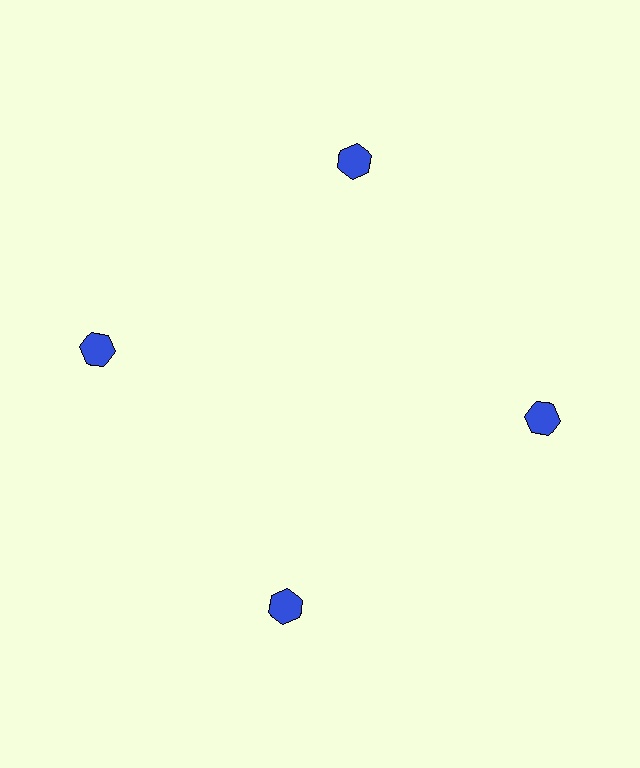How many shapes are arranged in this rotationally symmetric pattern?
There are 4 shapes, arranged in 4 groups of 1.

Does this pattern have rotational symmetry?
Yes, this pattern has 4-fold rotational symmetry. It looks the same after rotating 90 degrees around the center.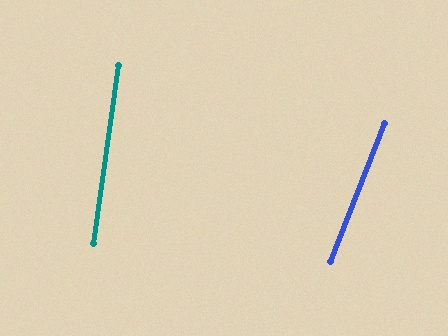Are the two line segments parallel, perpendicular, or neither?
Neither parallel nor perpendicular — they differ by about 13°.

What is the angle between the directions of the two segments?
Approximately 13 degrees.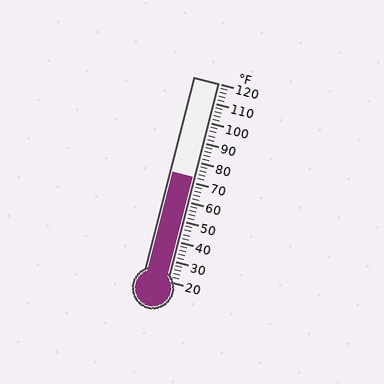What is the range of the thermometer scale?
The thermometer scale ranges from 20°F to 120°F.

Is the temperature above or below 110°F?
The temperature is below 110°F.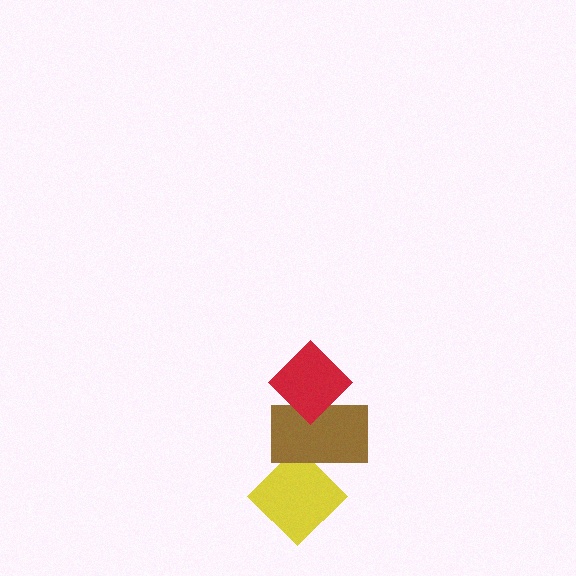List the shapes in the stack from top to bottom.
From top to bottom: the red diamond, the brown rectangle, the yellow diamond.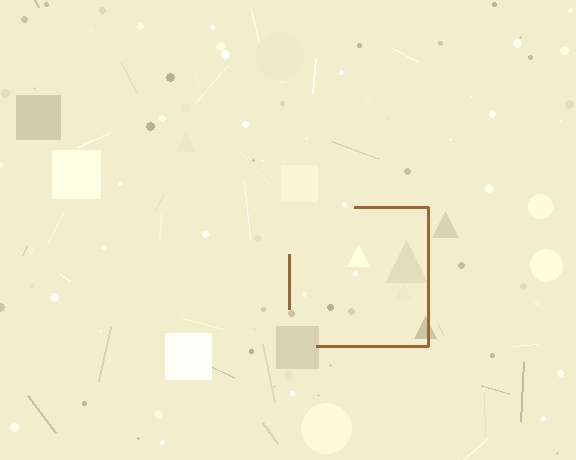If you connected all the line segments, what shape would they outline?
They would outline a square.